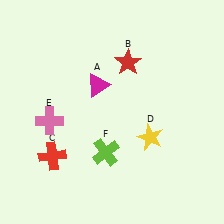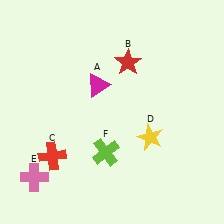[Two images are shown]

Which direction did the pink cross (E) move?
The pink cross (E) moved down.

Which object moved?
The pink cross (E) moved down.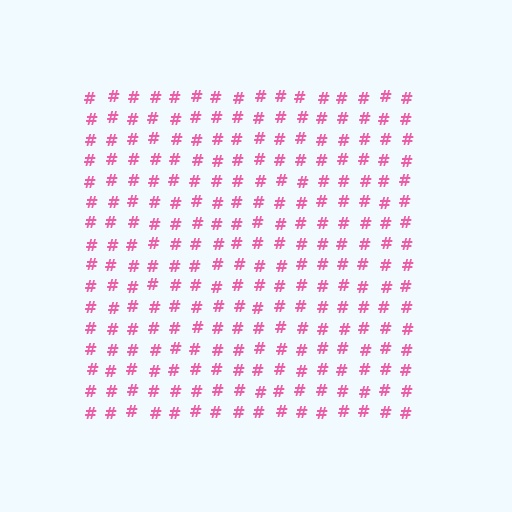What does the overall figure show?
The overall figure shows a square.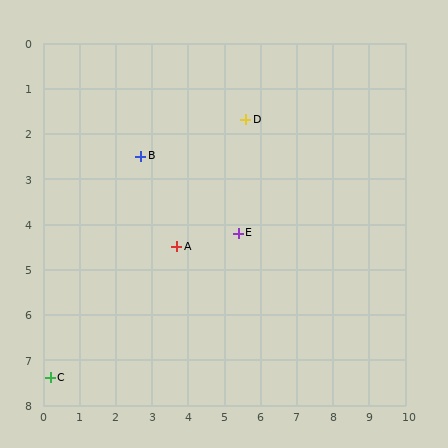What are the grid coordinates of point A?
Point A is at approximately (3.7, 4.5).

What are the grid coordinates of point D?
Point D is at approximately (5.6, 1.7).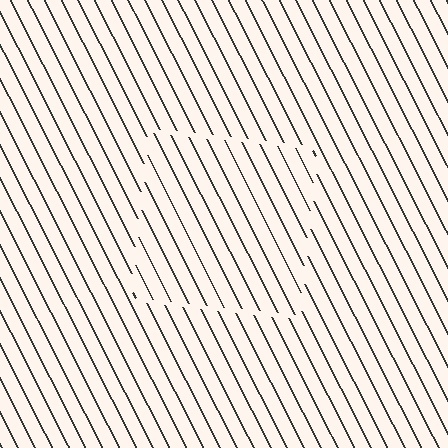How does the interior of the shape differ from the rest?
The interior of the shape contains the same grating, shifted by half a period — the contour is defined by the phase discontinuity where line-ends from the inner and outer gratings abut.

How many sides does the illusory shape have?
4 sides — the line-ends trace a square.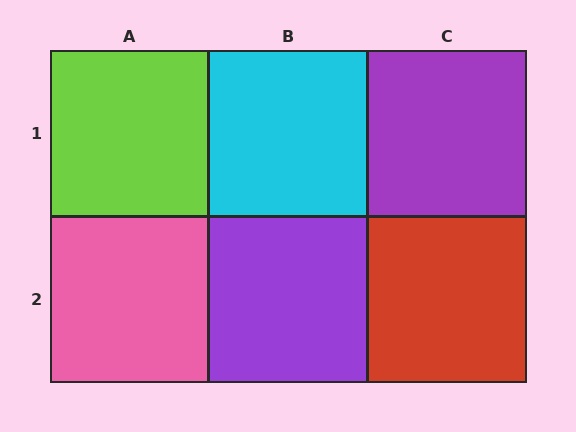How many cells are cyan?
1 cell is cyan.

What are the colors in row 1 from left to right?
Lime, cyan, purple.